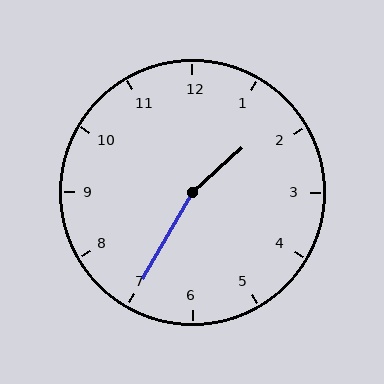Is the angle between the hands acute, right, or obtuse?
It is obtuse.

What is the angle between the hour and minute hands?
Approximately 162 degrees.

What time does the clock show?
1:35.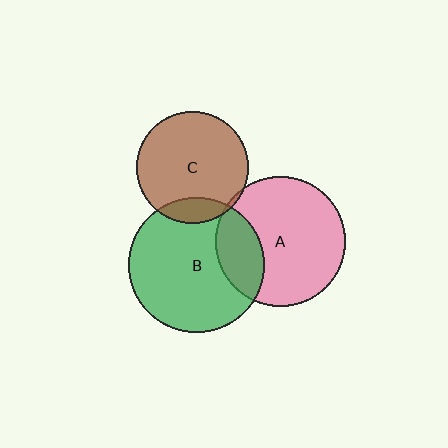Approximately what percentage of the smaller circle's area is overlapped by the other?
Approximately 15%.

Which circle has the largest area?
Circle B (green).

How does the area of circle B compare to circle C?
Approximately 1.5 times.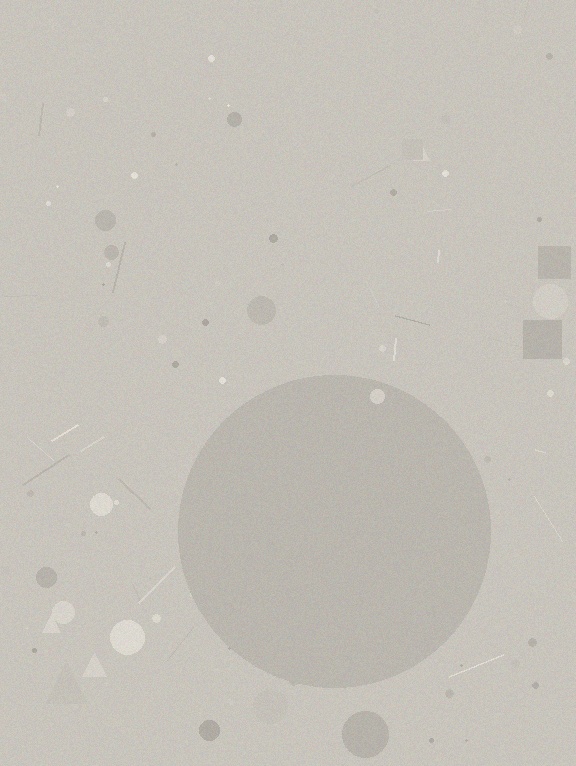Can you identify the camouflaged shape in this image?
The camouflaged shape is a circle.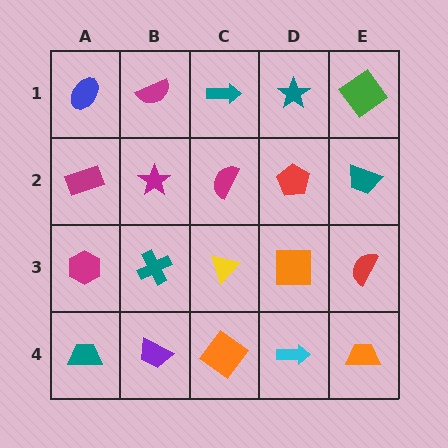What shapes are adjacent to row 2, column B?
A magenta semicircle (row 1, column B), a teal cross (row 3, column B), a magenta rectangle (row 2, column A), a magenta semicircle (row 2, column C).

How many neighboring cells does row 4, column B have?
3.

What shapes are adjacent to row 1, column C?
A magenta semicircle (row 2, column C), a magenta semicircle (row 1, column B), a teal star (row 1, column D).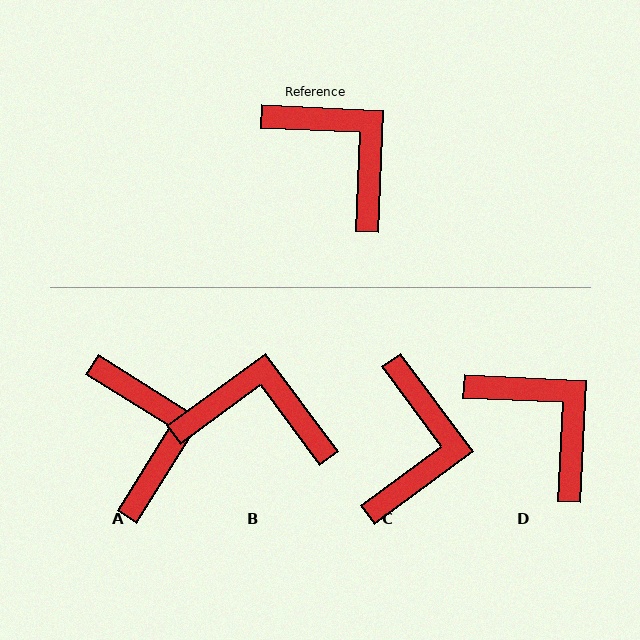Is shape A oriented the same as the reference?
No, it is off by about 29 degrees.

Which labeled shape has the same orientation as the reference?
D.